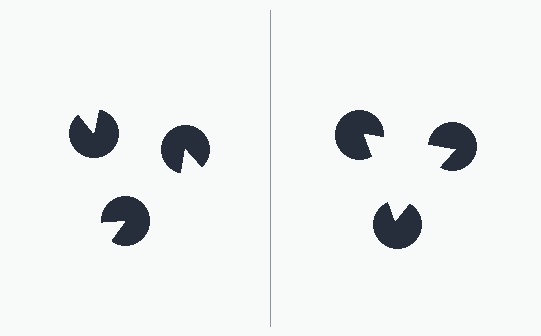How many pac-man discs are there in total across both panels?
6 — 3 on each side.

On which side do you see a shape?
An illusory triangle appears on the right side. On the left side the wedge cuts are rotated, so no coherent shape forms.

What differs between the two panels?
The pac-man discs are positioned identically on both sides; only the wedge orientations differ. On the right they align to a triangle; on the left they are misaligned.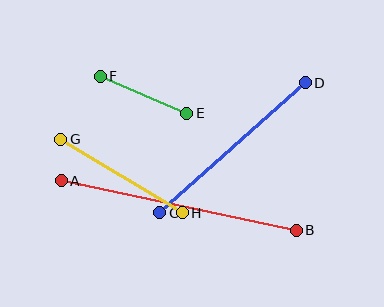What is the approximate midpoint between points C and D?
The midpoint is at approximately (232, 148) pixels.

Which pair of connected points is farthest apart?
Points A and B are farthest apart.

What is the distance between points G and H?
The distance is approximately 142 pixels.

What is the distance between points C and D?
The distance is approximately 195 pixels.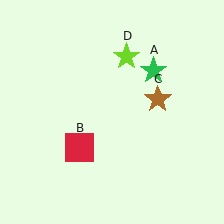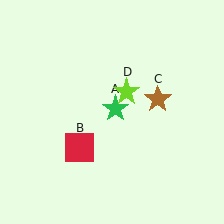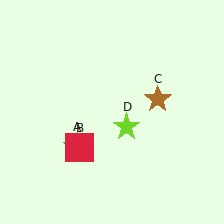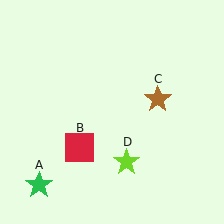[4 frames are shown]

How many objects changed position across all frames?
2 objects changed position: green star (object A), lime star (object D).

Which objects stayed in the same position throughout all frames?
Red square (object B) and brown star (object C) remained stationary.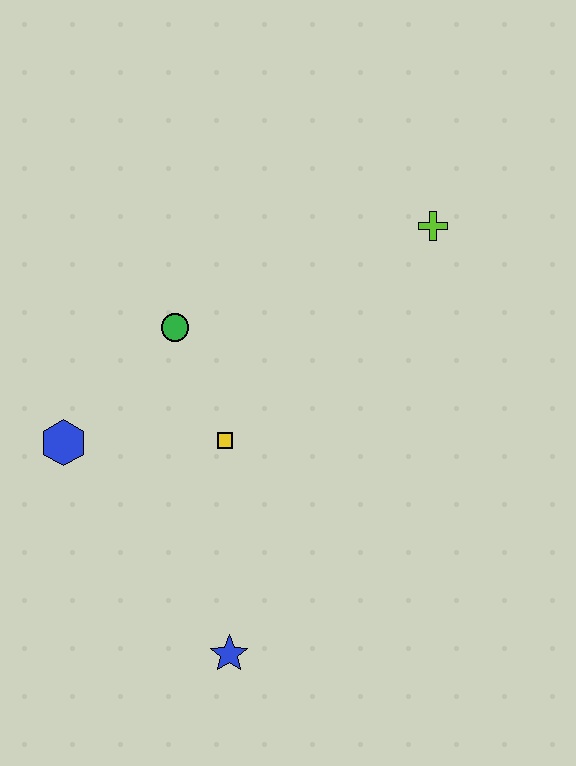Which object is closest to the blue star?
The yellow square is closest to the blue star.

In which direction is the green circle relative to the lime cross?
The green circle is to the left of the lime cross.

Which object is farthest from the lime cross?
The blue star is farthest from the lime cross.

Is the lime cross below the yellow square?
No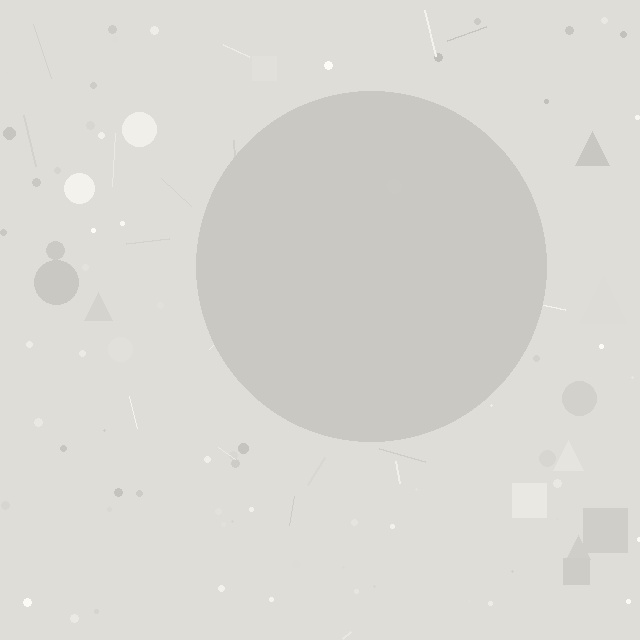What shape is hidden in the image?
A circle is hidden in the image.